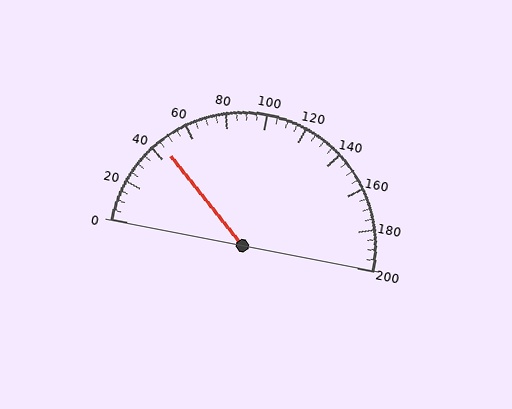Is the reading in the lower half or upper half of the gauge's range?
The reading is in the lower half of the range (0 to 200).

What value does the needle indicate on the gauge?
The needle indicates approximately 45.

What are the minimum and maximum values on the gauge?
The gauge ranges from 0 to 200.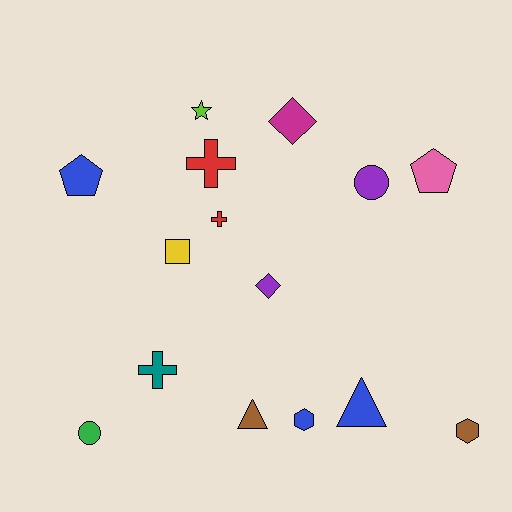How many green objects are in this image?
There is 1 green object.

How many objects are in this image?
There are 15 objects.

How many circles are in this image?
There are 2 circles.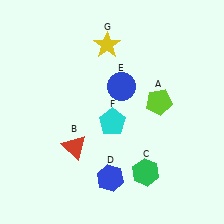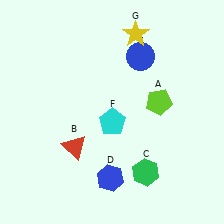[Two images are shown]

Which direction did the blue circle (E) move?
The blue circle (E) moved up.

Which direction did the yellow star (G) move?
The yellow star (G) moved right.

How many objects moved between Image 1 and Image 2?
2 objects moved between the two images.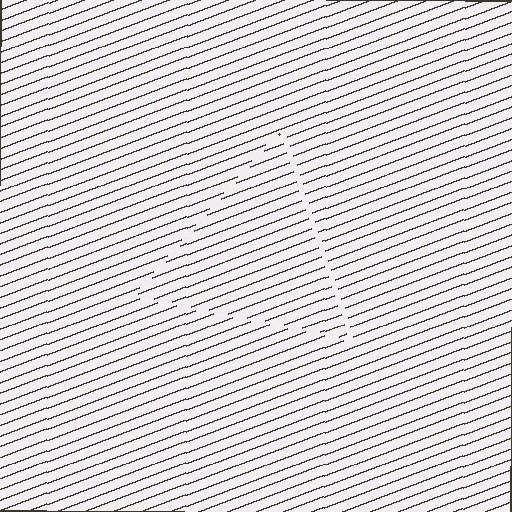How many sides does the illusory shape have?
3 sides — the line-ends trace a triangle.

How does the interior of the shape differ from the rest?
The interior of the shape contains the same grating, shifted by half a period — the contour is defined by the phase discontinuity where line-ends from the inner and outer gratings abut.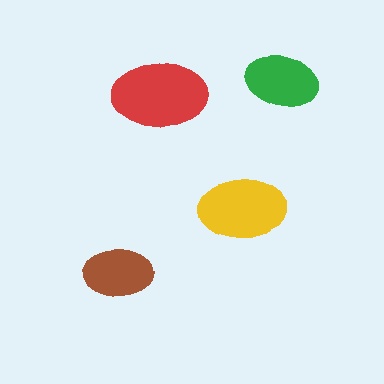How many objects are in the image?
There are 4 objects in the image.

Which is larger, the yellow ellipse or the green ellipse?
The yellow one.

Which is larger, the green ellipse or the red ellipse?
The red one.